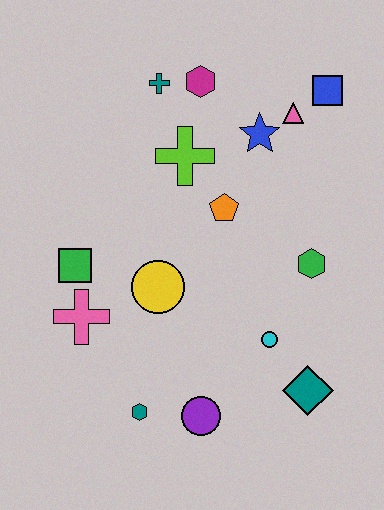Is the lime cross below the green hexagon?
No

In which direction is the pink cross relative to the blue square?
The pink cross is to the left of the blue square.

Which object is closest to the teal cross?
The magenta hexagon is closest to the teal cross.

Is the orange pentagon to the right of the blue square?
No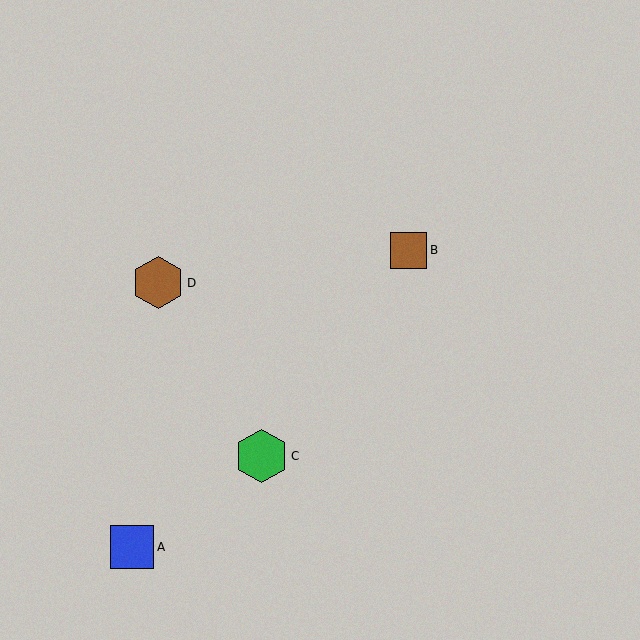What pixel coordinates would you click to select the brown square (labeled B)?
Click at (409, 250) to select the brown square B.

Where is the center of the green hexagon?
The center of the green hexagon is at (261, 456).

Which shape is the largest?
The green hexagon (labeled C) is the largest.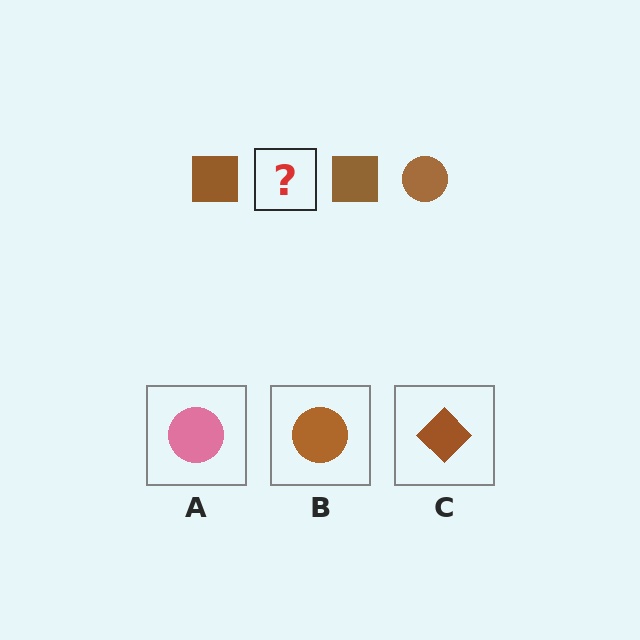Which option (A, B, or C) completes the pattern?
B.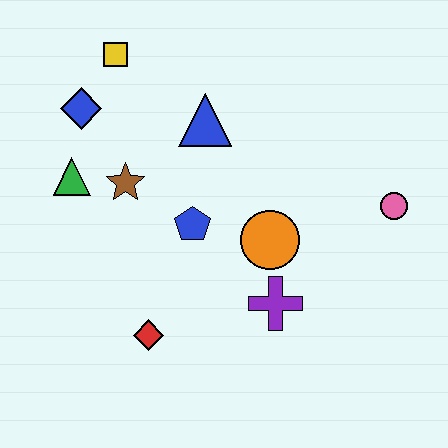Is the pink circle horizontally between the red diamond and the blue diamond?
No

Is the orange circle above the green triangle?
No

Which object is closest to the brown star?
The green triangle is closest to the brown star.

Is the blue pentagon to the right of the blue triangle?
No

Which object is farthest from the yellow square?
The pink circle is farthest from the yellow square.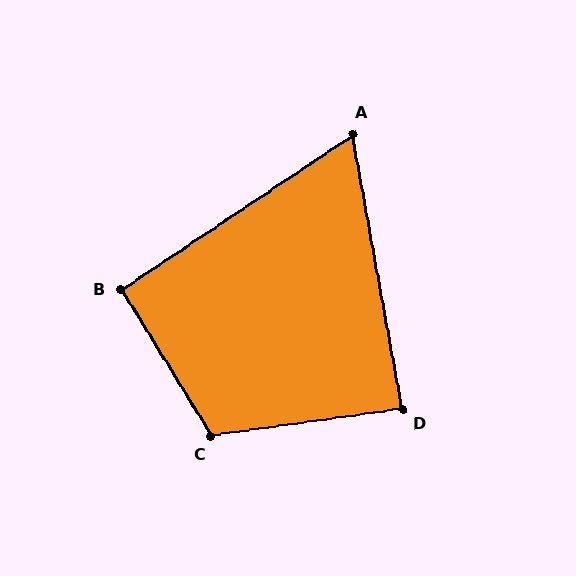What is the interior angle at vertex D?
Approximately 88 degrees (approximately right).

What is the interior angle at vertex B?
Approximately 92 degrees (approximately right).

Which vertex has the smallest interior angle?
A, at approximately 67 degrees.